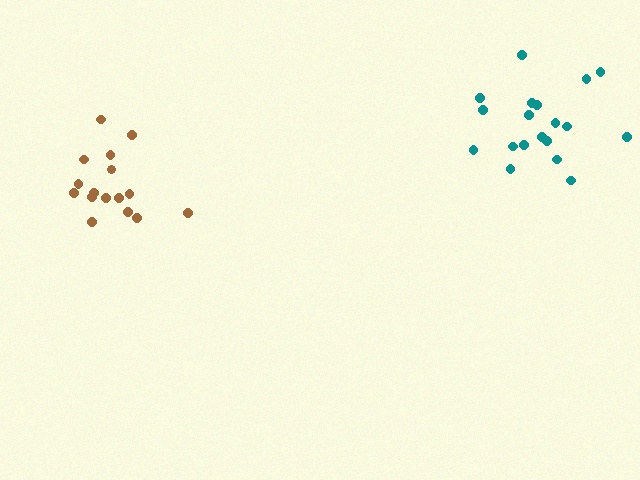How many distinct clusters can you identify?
There are 2 distinct clusters.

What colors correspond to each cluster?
The clusters are colored: brown, teal.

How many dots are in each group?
Group 1: 16 dots, Group 2: 19 dots (35 total).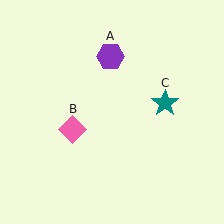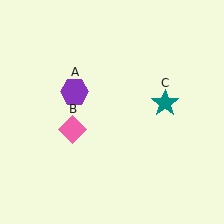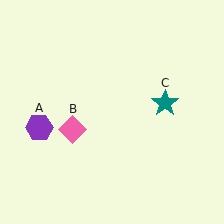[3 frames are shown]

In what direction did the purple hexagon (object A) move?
The purple hexagon (object A) moved down and to the left.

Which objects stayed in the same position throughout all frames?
Pink diamond (object B) and teal star (object C) remained stationary.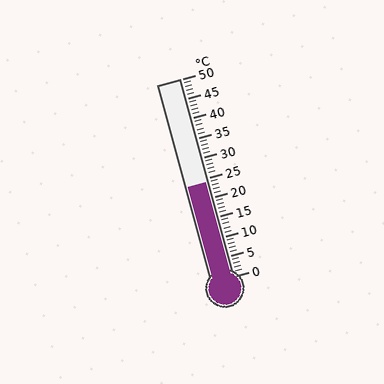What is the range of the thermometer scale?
The thermometer scale ranges from 0°C to 50°C.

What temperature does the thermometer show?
The thermometer shows approximately 24°C.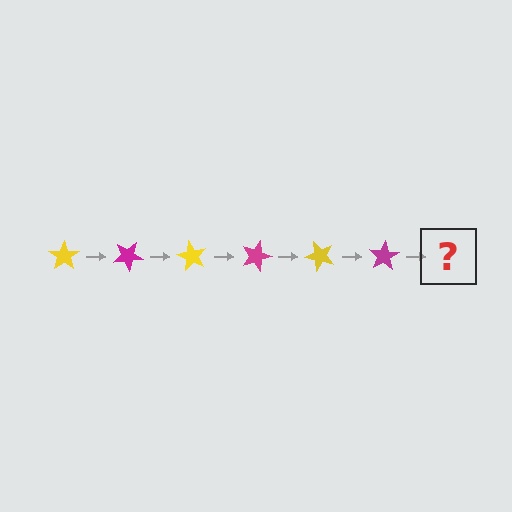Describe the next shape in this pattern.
It should be a yellow star, rotated 180 degrees from the start.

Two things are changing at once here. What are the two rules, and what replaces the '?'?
The two rules are that it rotates 30 degrees each step and the color cycles through yellow and magenta. The '?' should be a yellow star, rotated 180 degrees from the start.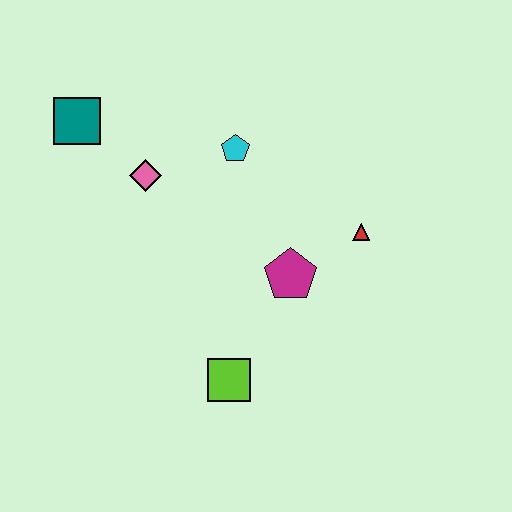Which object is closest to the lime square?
The magenta pentagon is closest to the lime square.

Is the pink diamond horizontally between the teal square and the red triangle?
Yes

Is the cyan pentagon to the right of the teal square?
Yes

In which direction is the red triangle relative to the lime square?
The red triangle is above the lime square.